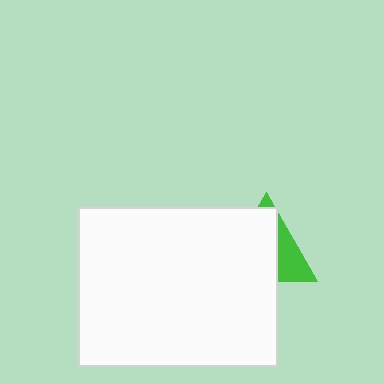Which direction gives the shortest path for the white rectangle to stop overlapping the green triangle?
Moving toward the lower-left gives the shortest separation.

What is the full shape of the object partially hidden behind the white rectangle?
The partially hidden object is a green triangle.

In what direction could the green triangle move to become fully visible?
The green triangle could move toward the upper-right. That would shift it out from behind the white rectangle entirely.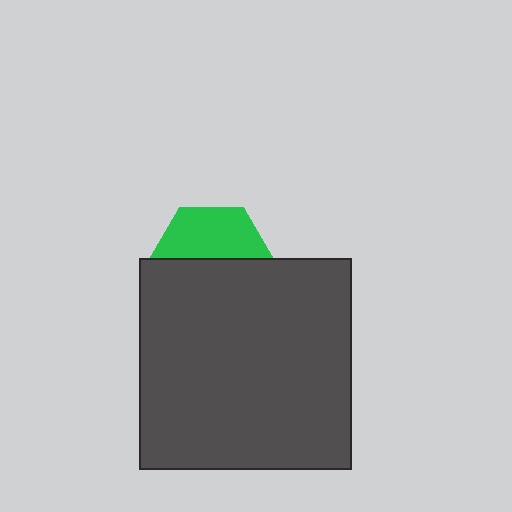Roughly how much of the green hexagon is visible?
A small part of it is visible (roughly 44%).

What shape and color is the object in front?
The object in front is a dark gray square.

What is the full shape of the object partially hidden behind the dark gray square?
The partially hidden object is a green hexagon.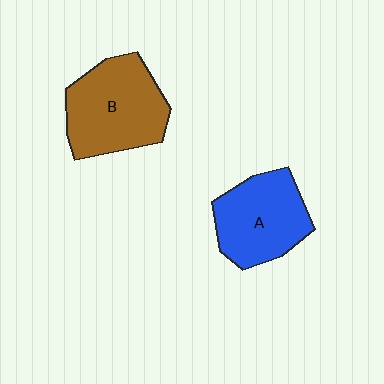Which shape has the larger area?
Shape B (brown).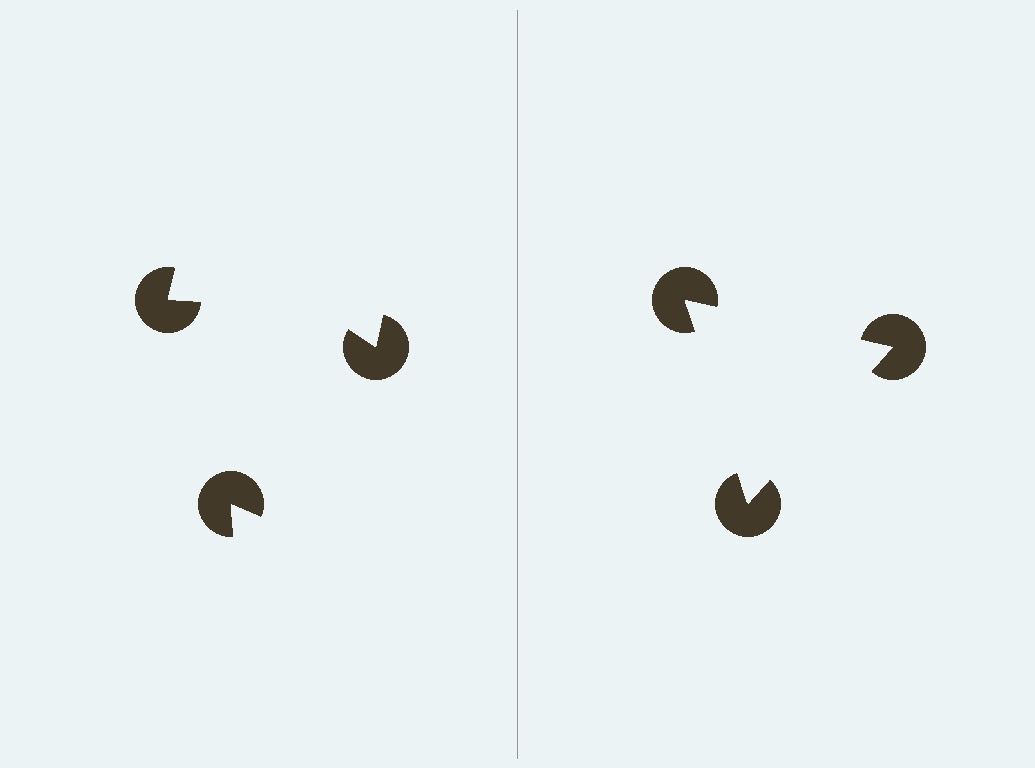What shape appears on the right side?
An illusory triangle.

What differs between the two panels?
The pac-man discs are positioned identically on both sides; only the wedge orientations differ. On the right they align to a triangle; on the left they are misaligned.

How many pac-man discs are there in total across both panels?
6 — 3 on each side.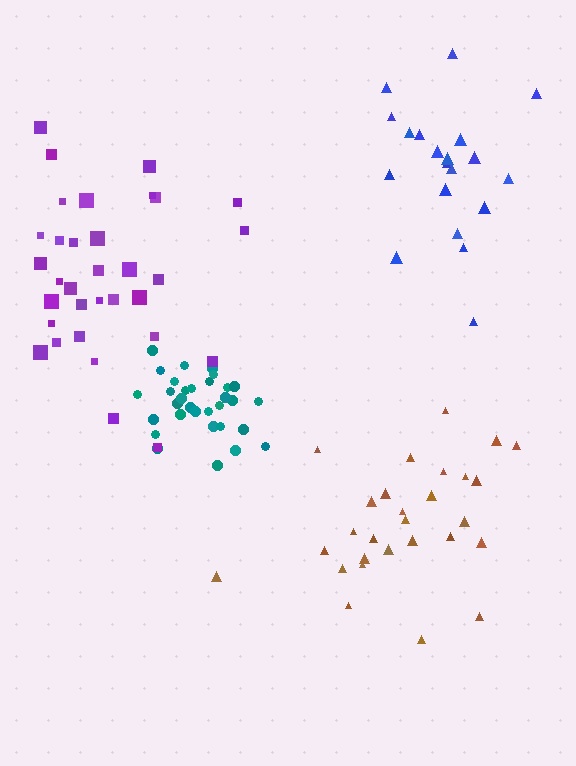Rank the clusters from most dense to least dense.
teal, blue, purple, brown.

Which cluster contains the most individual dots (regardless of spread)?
Purple (33).